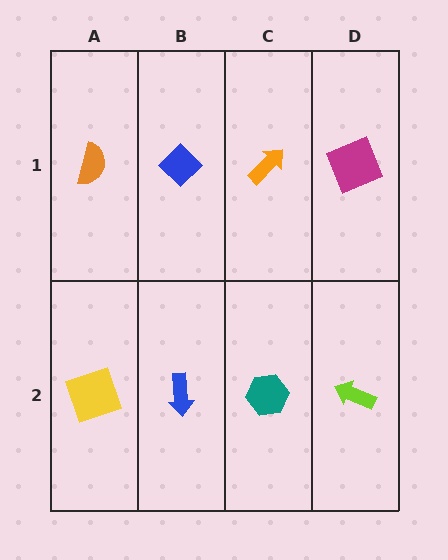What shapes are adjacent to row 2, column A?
An orange semicircle (row 1, column A), a blue arrow (row 2, column B).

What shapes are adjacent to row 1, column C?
A teal hexagon (row 2, column C), a blue diamond (row 1, column B), a magenta square (row 1, column D).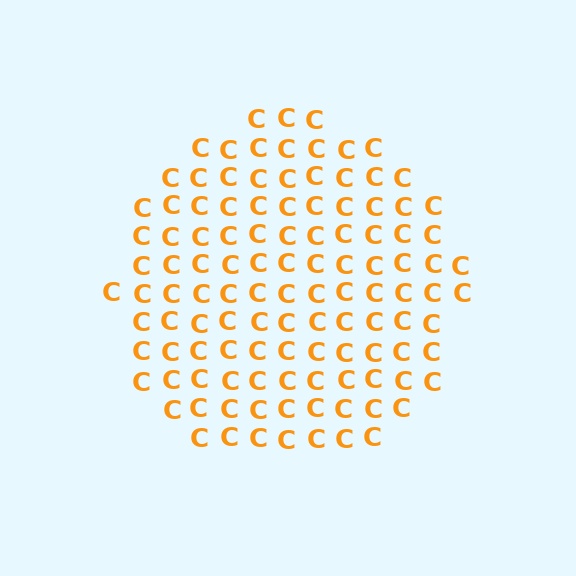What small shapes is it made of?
It is made of small letter C's.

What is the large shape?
The large shape is a circle.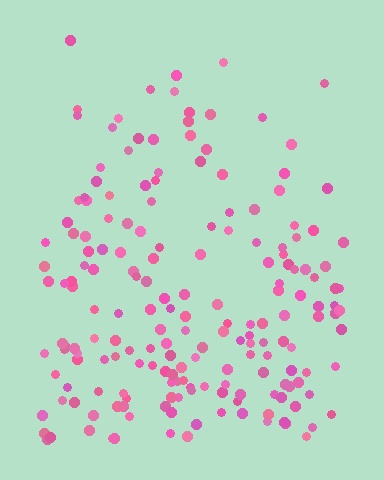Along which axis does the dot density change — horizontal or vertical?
Vertical.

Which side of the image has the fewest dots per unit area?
The top.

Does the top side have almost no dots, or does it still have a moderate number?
Still a moderate number, just noticeably fewer than the bottom.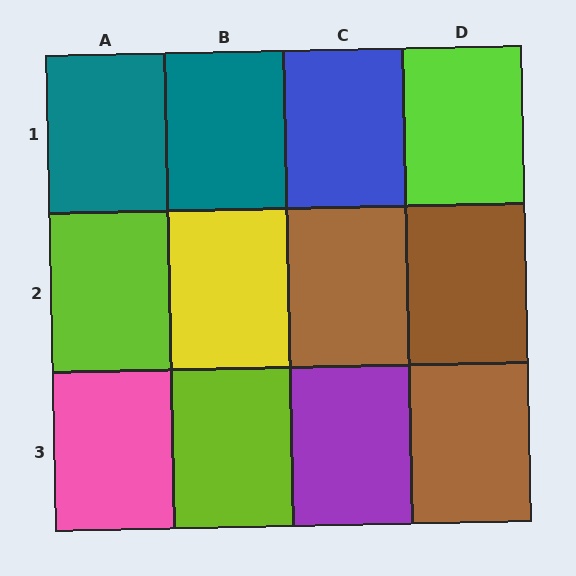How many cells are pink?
1 cell is pink.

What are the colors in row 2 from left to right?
Lime, yellow, brown, brown.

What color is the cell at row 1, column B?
Teal.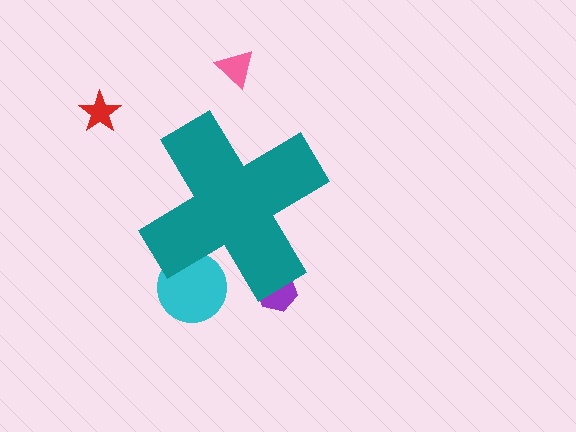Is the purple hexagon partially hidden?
Yes, the purple hexagon is partially hidden behind the teal cross.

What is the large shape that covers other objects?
A teal cross.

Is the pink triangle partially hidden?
No, the pink triangle is fully visible.